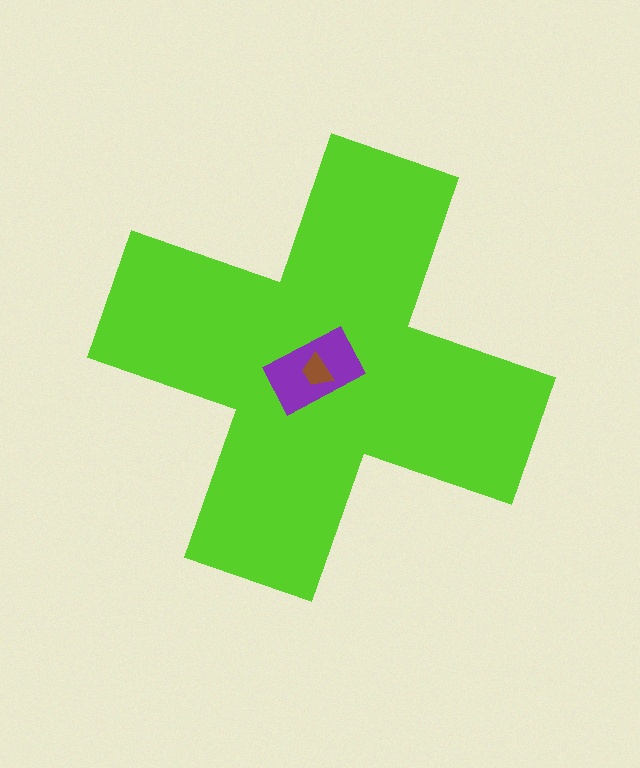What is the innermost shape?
The brown trapezoid.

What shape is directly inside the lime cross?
The purple rectangle.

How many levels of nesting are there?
3.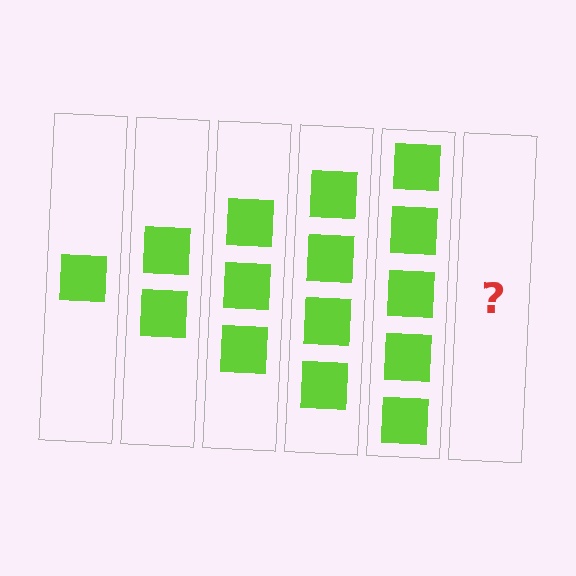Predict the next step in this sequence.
The next step is 6 squares.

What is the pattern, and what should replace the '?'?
The pattern is that each step adds one more square. The '?' should be 6 squares.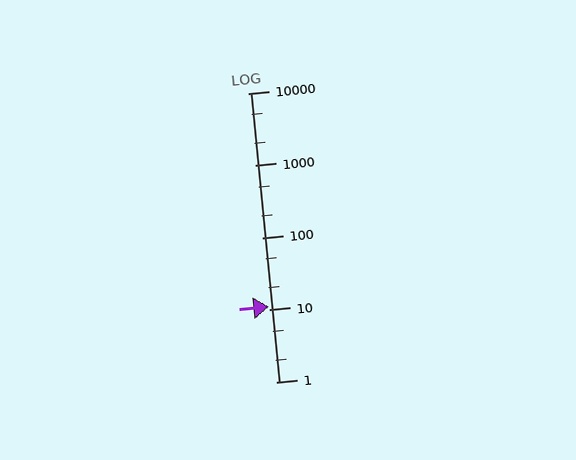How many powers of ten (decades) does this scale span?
The scale spans 4 decades, from 1 to 10000.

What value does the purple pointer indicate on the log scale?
The pointer indicates approximately 11.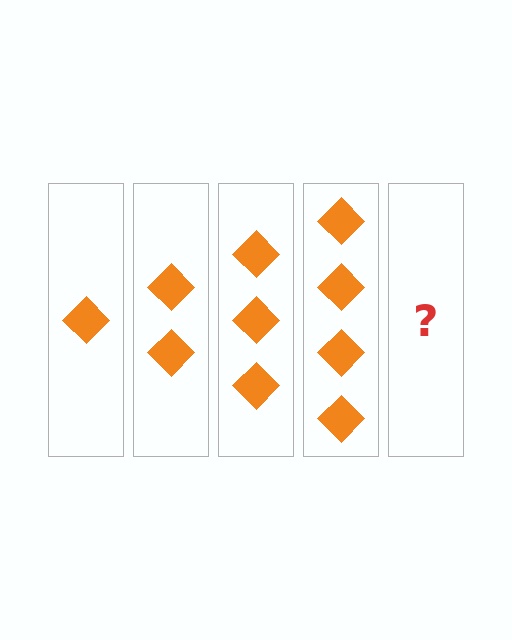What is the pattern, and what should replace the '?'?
The pattern is that each step adds one more diamond. The '?' should be 5 diamonds.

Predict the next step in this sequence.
The next step is 5 diamonds.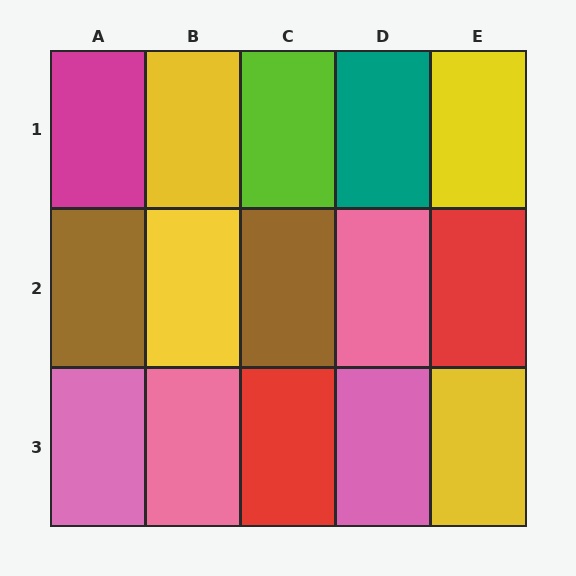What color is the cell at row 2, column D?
Pink.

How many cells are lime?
1 cell is lime.